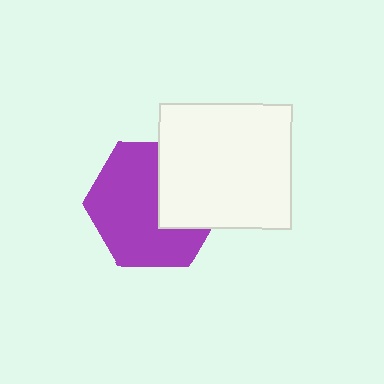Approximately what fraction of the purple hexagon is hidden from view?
Roughly 35% of the purple hexagon is hidden behind the white rectangle.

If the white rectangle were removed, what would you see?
You would see the complete purple hexagon.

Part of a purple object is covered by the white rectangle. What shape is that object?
It is a hexagon.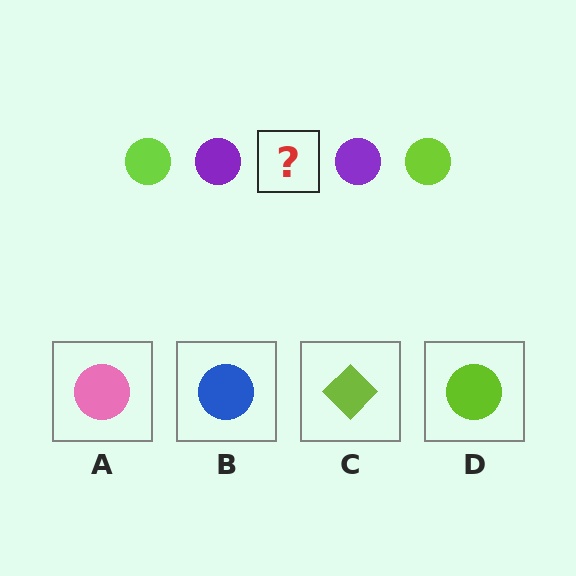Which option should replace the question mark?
Option D.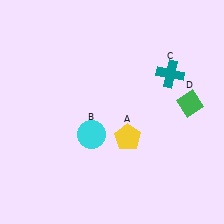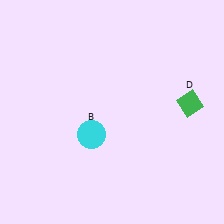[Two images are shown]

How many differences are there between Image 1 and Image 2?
There are 2 differences between the two images.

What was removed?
The yellow pentagon (A), the teal cross (C) were removed in Image 2.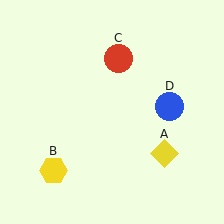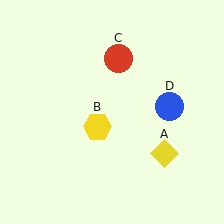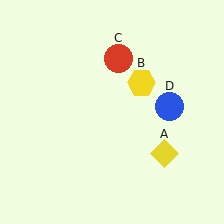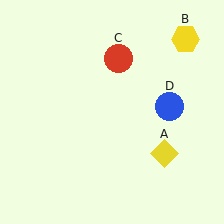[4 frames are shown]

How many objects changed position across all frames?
1 object changed position: yellow hexagon (object B).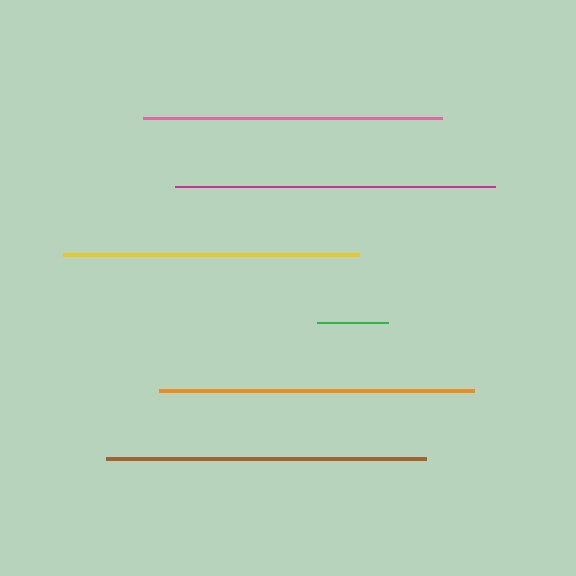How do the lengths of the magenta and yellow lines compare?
The magenta and yellow lines are approximately the same length.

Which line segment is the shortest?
The green line is the shortest at approximately 71 pixels.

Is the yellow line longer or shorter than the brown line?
The brown line is longer than the yellow line.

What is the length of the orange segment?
The orange segment is approximately 316 pixels long.